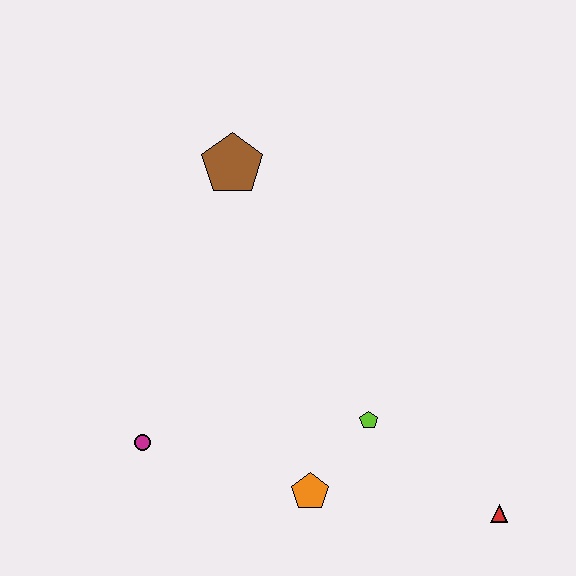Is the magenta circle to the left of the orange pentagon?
Yes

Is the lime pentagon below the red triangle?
No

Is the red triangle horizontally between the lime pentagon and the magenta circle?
No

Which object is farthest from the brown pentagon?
The red triangle is farthest from the brown pentagon.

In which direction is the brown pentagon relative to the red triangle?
The brown pentagon is above the red triangle.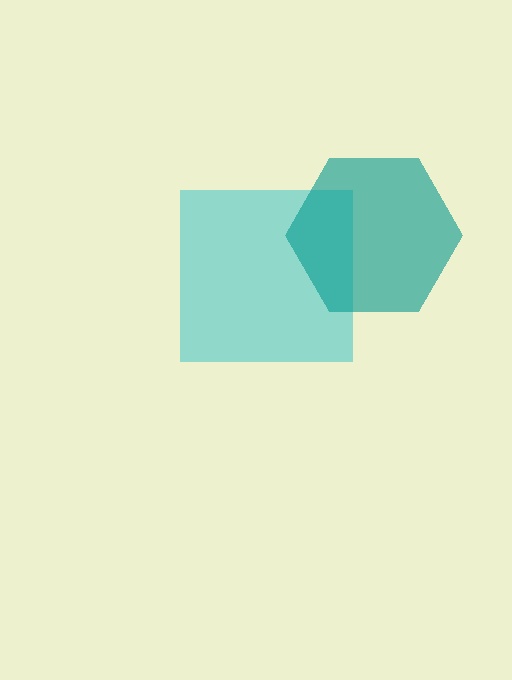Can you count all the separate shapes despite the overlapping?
Yes, there are 2 separate shapes.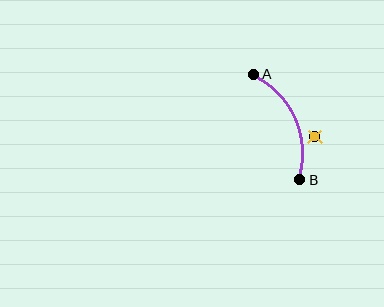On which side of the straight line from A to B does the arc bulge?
The arc bulges to the right of the straight line connecting A and B.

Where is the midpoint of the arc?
The arc midpoint is the point on the curve farthest from the straight line joining A and B. It sits to the right of that line.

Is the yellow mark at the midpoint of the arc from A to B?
No — the yellow mark does not lie on the arc at all. It sits slightly outside the curve.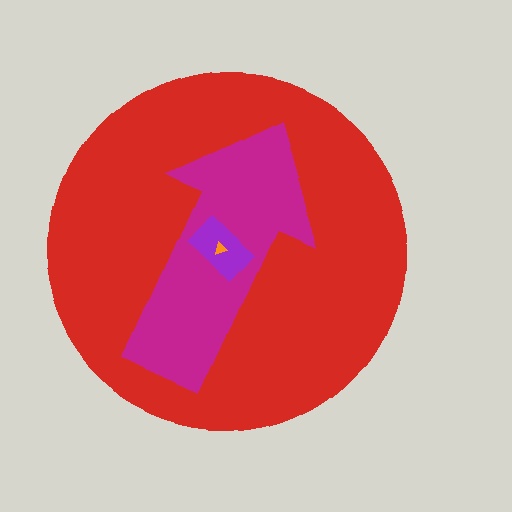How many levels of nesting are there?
4.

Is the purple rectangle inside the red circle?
Yes.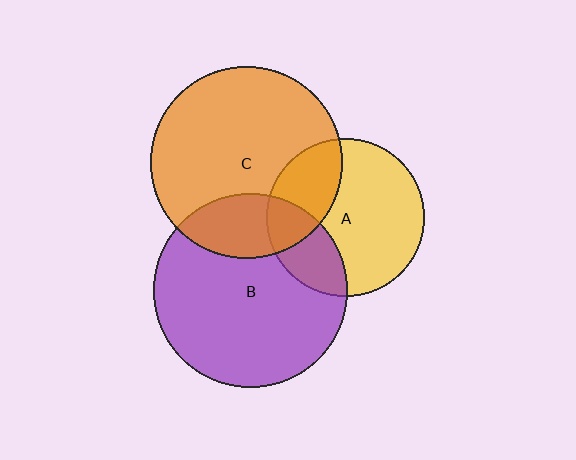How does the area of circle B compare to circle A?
Approximately 1.5 times.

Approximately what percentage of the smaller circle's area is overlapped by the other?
Approximately 20%.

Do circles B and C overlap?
Yes.